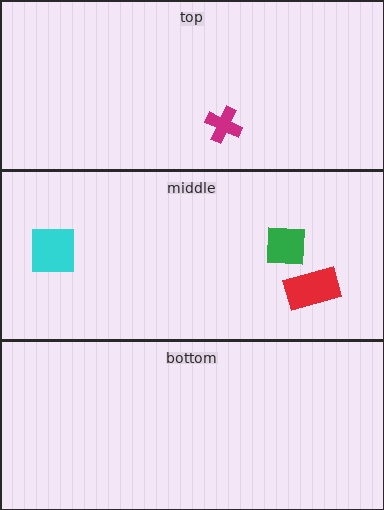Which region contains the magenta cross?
The top region.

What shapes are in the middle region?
The cyan square, the green square, the red rectangle.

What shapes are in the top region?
The magenta cross.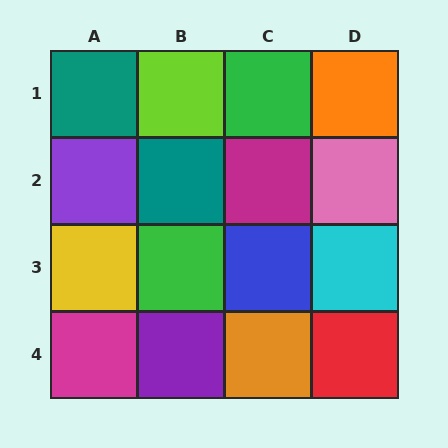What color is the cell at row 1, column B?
Lime.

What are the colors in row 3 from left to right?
Yellow, green, blue, cyan.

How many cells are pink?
1 cell is pink.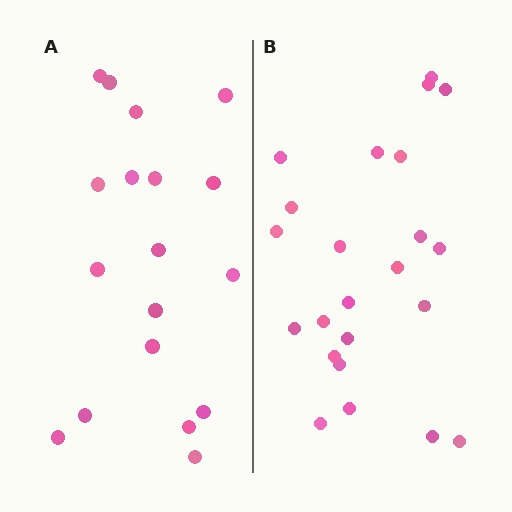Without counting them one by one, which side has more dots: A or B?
Region B (the right region) has more dots.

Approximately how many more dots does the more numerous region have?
Region B has about 5 more dots than region A.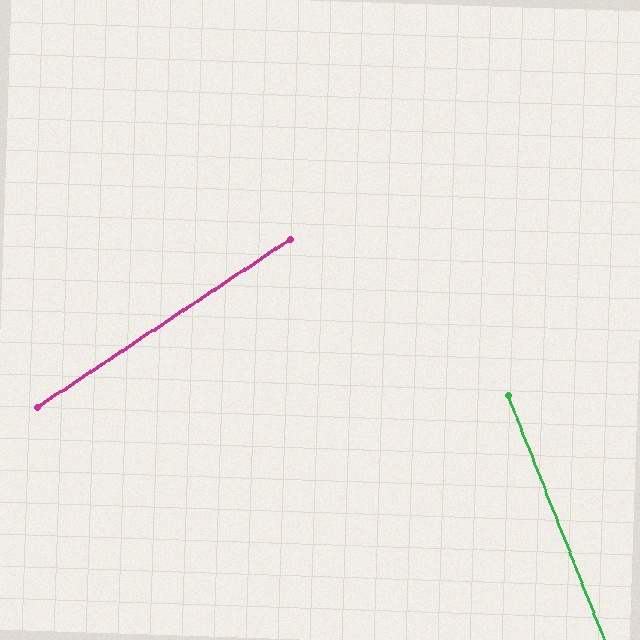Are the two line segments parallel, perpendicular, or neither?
Neither parallel nor perpendicular — they differ by about 78°.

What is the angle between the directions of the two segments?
Approximately 78 degrees.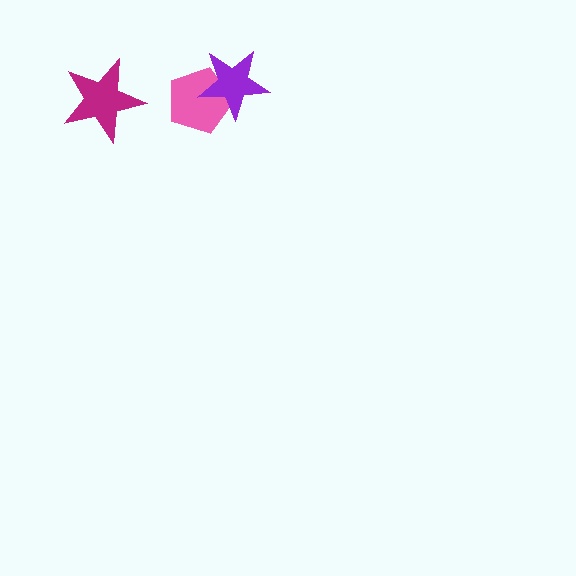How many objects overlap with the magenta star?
0 objects overlap with the magenta star.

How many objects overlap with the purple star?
1 object overlaps with the purple star.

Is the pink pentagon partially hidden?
Yes, it is partially covered by another shape.